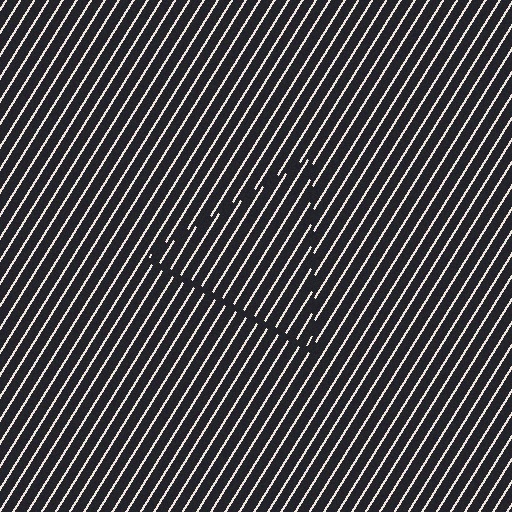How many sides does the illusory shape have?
3 sides — the line-ends trace a triangle.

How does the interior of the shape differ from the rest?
The interior of the shape contains the same grating, shifted by half a period — the contour is defined by the phase discontinuity where line-ends from the inner and outer gratings abut.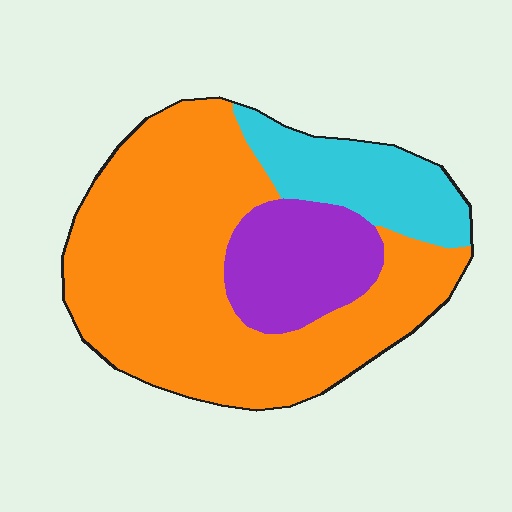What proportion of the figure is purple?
Purple covers around 20% of the figure.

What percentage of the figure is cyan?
Cyan covers roughly 15% of the figure.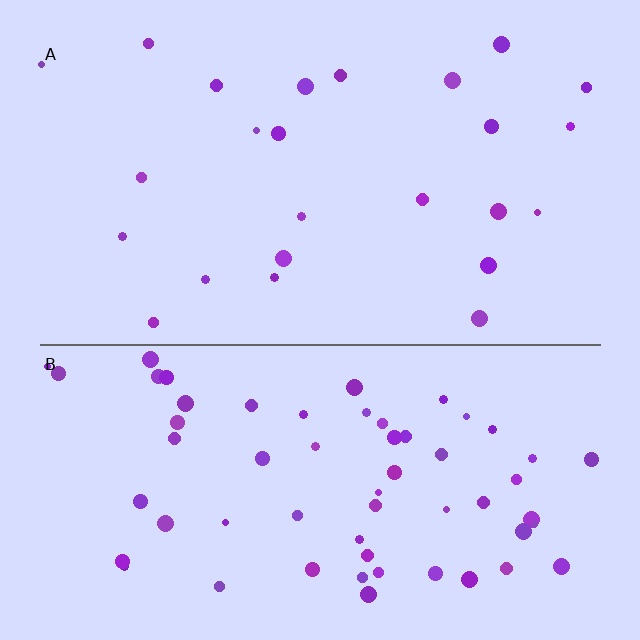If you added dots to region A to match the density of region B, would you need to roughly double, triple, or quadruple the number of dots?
Approximately double.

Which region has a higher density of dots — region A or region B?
B (the bottom).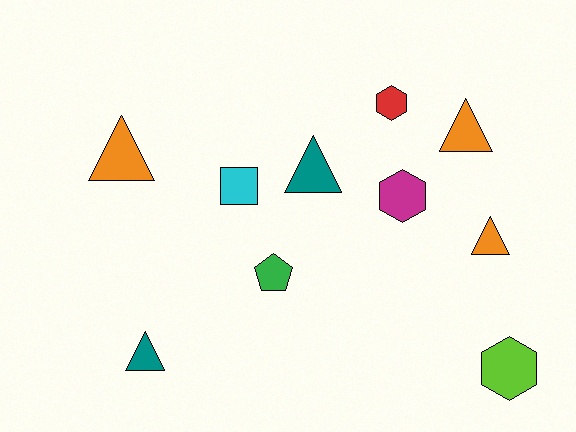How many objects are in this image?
There are 10 objects.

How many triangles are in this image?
There are 5 triangles.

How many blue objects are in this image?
There are no blue objects.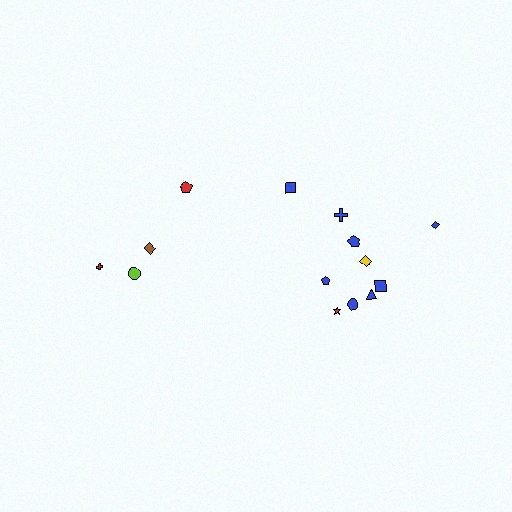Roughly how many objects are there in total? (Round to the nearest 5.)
Roughly 15 objects in total.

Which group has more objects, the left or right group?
The right group.